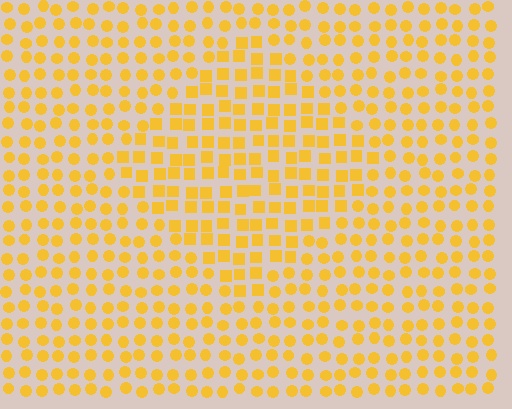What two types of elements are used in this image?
The image uses squares inside the diamond region and circles outside it.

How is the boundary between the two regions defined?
The boundary is defined by a change in element shape: squares inside vs. circles outside. All elements share the same color and spacing.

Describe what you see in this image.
The image is filled with small yellow elements arranged in a uniform grid. A diamond-shaped region contains squares, while the surrounding area contains circles. The boundary is defined purely by the change in element shape.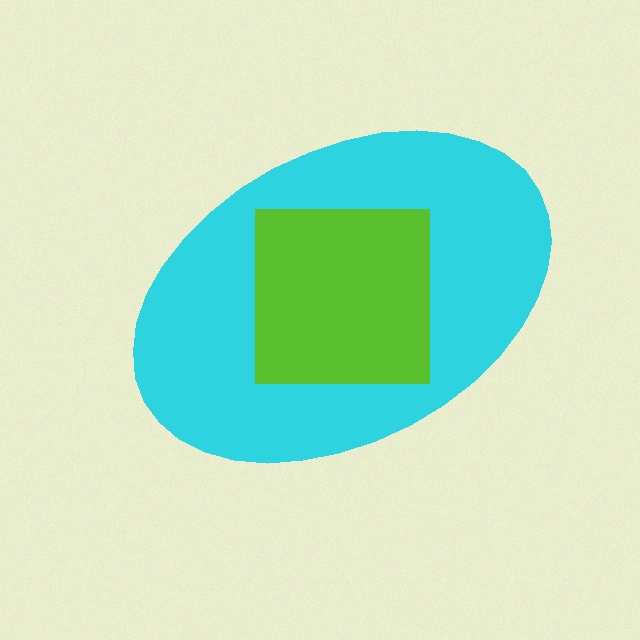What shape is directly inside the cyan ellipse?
The lime square.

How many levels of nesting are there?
2.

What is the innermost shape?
The lime square.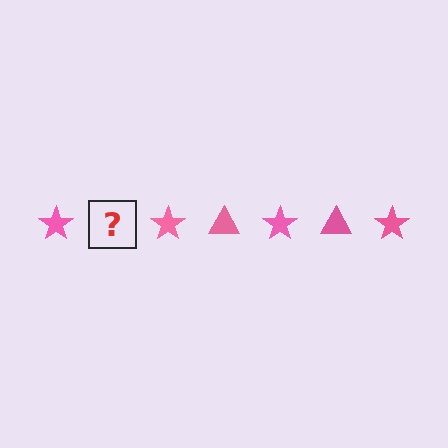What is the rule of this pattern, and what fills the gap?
The rule is that the pattern cycles through star, triangle shapes in pink. The gap should be filled with a pink triangle.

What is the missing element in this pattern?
The missing element is a pink triangle.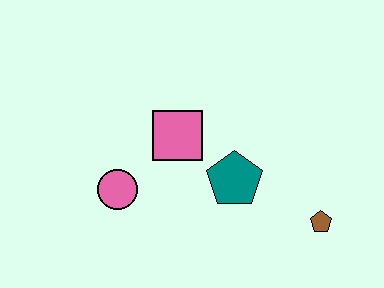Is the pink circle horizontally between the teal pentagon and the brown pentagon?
No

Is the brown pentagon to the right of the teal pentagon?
Yes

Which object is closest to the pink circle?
The pink square is closest to the pink circle.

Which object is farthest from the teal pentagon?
The pink circle is farthest from the teal pentagon.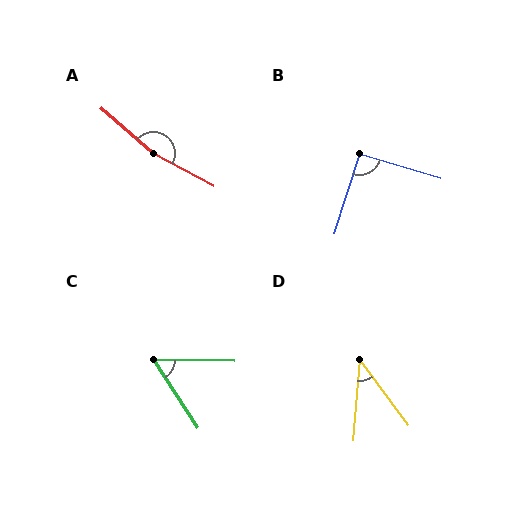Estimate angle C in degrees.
Approximately 56 degrees.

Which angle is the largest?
A, at approximately 167 degrees.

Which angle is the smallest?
D, at approximately 41 degrees.